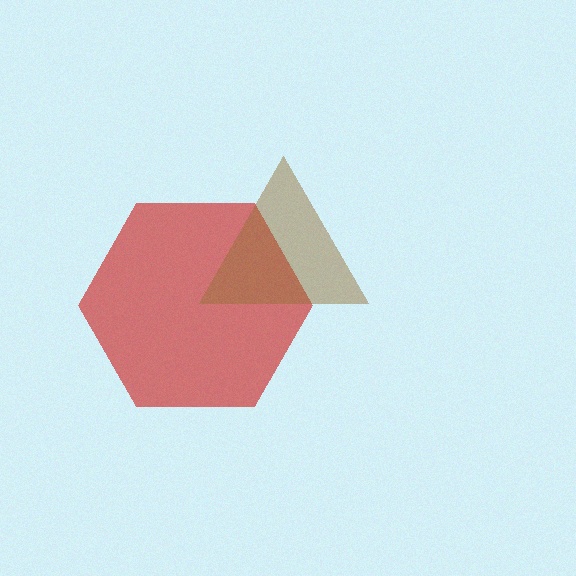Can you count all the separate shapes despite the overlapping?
Yes, there are 2 separate shapes.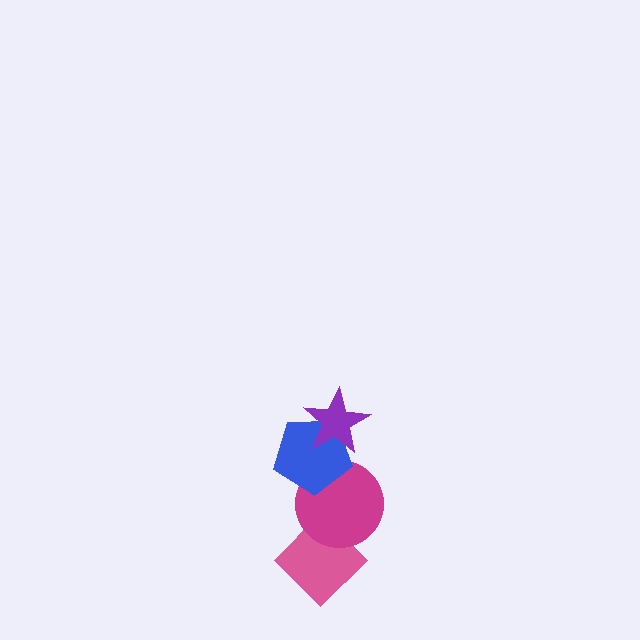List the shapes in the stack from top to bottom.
From top to bottom: the purple star, the blue pentagon, the magenta circle, the pink diamond.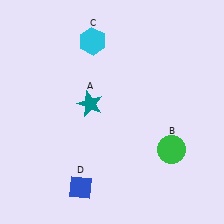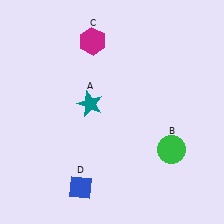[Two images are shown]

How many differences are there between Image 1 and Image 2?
There is 1 difference between the two images.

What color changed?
The hexagon (C) changed from cyan in Image 1 to magenta in Image 2.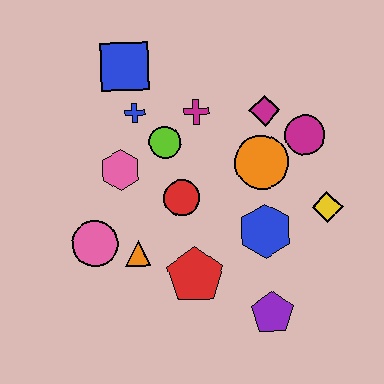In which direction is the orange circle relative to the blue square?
The orange circle is to the right of the blue square.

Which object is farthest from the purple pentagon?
The blue square is farthest from the purple pentagon.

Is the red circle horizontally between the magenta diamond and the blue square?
Yes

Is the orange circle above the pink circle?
Yes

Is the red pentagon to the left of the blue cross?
No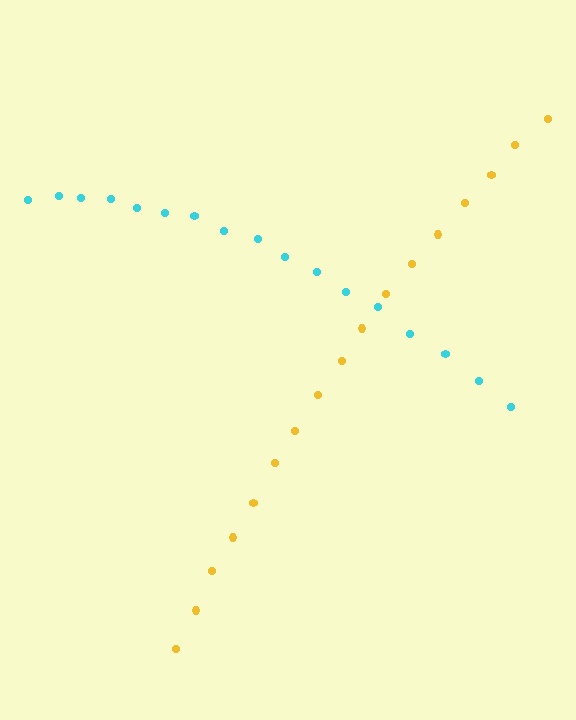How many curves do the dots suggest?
There are 2 distinct paths.